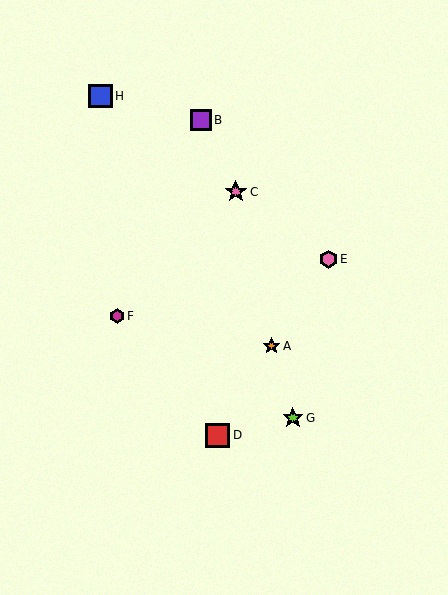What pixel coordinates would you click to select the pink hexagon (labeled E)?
Click at (328, 259) to select the pink hexagon E.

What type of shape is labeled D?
Shape D is a red square.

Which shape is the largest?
The red square (labeled D) is the largest.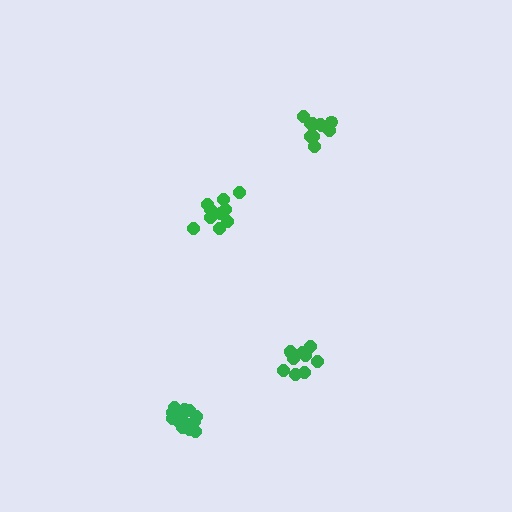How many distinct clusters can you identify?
There are 4 distinct clusters.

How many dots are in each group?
Group 1: 12 dots, Group 2: 11 dots, Group 3: 13 dots, Group 4: 10 dots (46 total).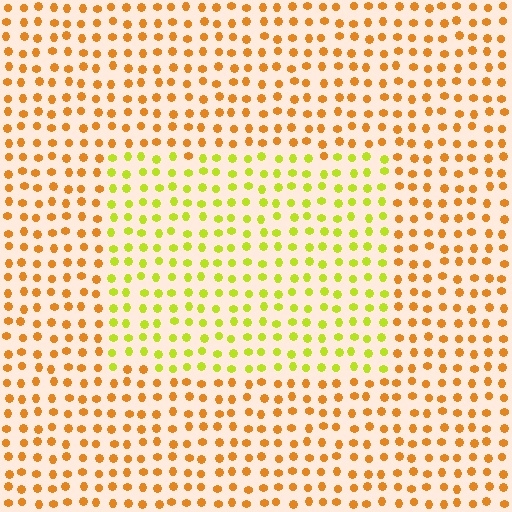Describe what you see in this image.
The image is filled with small orange elements in a uniform arrangement. A rectangle-shaped region is visible where the elements are tinted to a slightly different hue, forming a subtle color boundary.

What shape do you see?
I see a rectangle.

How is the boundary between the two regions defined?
The boundary is defined purely by a slight shift in hue (about 43 degrees). Spacing, size, and orientation are identical on both sides.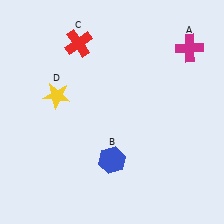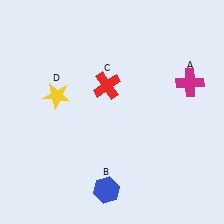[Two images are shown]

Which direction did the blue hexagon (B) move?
The blue hexagon (B) moved down.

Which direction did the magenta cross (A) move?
The magenta cross (A) moved down.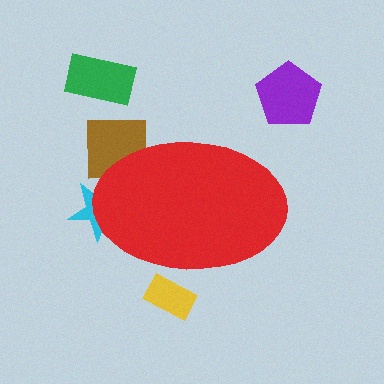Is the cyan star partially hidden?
Yes, the cyan star is partially hidden behind the red ellipse.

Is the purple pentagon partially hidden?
No, the purple pentagon is fully visible.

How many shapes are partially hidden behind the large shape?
3 shapes are partially hidden.